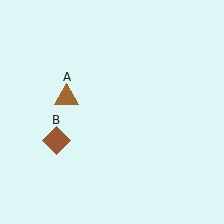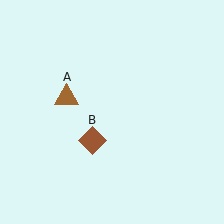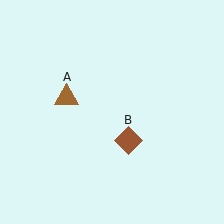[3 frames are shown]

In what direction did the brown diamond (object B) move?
The brown diamond (object B) moved right.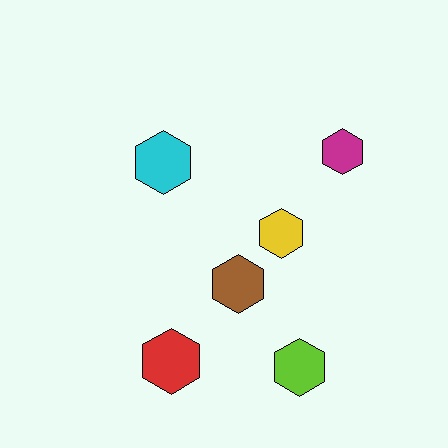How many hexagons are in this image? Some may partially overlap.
There are 6 hexagons.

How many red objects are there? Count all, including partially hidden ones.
There is 1 red object.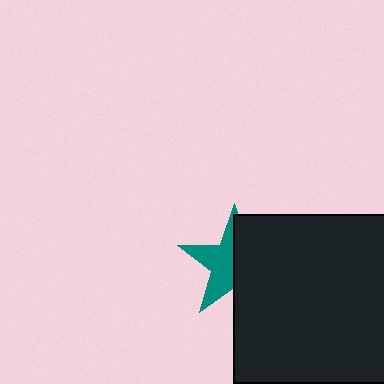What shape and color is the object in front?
The object in front is a black square.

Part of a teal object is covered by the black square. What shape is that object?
It is a star.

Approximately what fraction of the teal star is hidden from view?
Roughly 51% of the teal star is hidden behind the black square.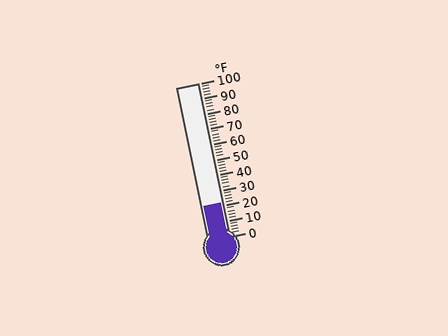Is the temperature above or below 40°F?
The temperature is below 40°F.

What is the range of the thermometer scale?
The thermometer scale ranges from 0°F to 100°F.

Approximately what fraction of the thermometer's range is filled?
The thermometer is filled to approximately 20% of its range.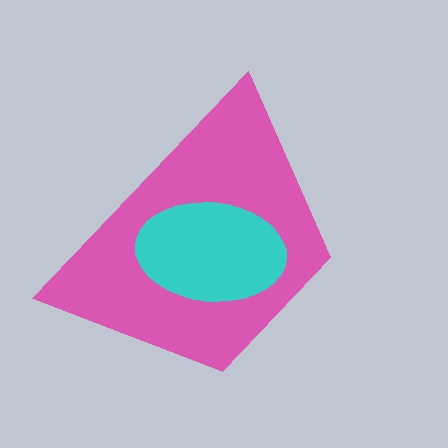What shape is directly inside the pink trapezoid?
The cyan ellipse.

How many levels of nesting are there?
2.